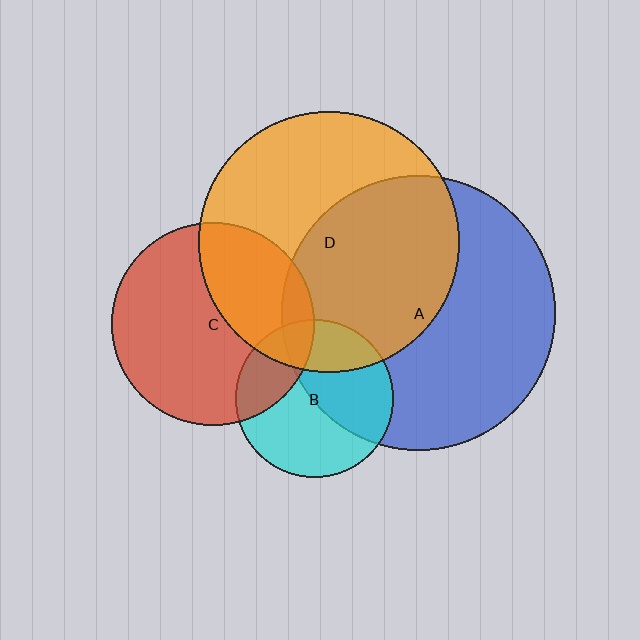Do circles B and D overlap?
Yes.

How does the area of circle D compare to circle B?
Approximately 2.7 times.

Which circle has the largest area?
Circle A (blue).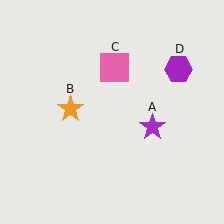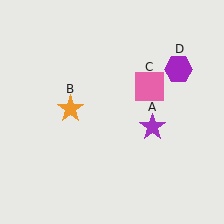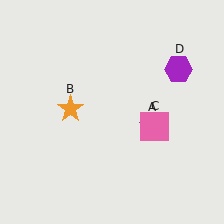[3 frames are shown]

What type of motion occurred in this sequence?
The pink square (object C) rotated clockwise around the center of the scene.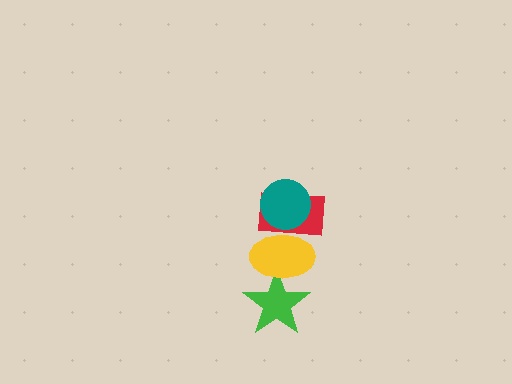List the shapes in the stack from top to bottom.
From top to bottom: the teal circle, the red rectangle, the yellow ellipse, the green star.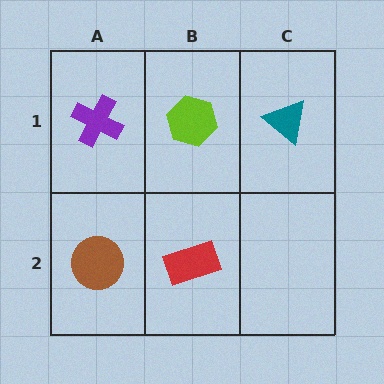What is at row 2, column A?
A brown circle.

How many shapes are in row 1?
3 shapes.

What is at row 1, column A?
A purple cross.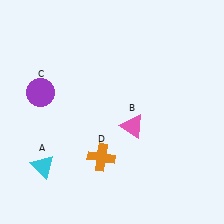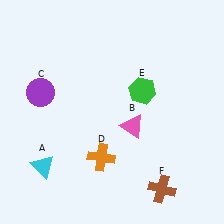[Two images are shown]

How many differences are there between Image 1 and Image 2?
There are 2 differences between the two images.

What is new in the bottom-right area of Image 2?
A brown cross (F) was added in the bottom-right area of Image 2.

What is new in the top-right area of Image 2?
A green hexagon (E) was added in the top-right area of Image 2.